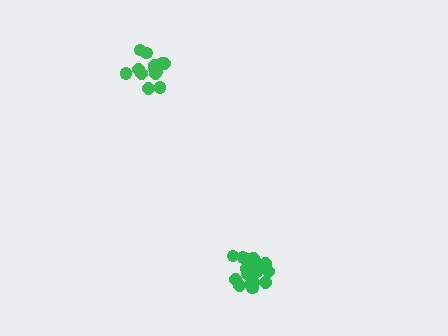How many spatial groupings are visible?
There are 2 spatial groupings.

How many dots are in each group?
Group 1: 14 dots, Group 2: 18 dots (32 total).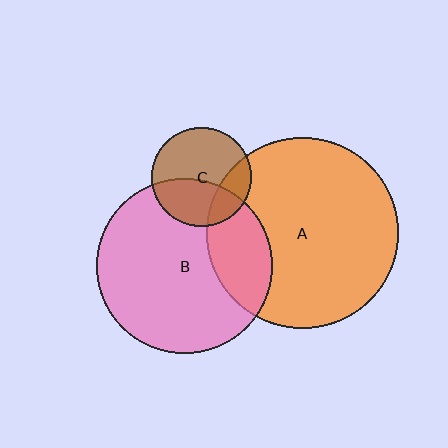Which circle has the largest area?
Circle A (orange).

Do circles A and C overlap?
Yes.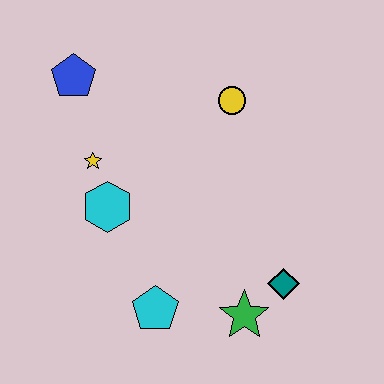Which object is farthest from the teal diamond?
The blue pentagon is farthest from the teal diamond.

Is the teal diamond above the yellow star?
No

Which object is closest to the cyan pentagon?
The green star is closest to the cyan pentagon.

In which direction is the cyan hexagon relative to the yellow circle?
The cyan hexagon is to the left of the yellow circle.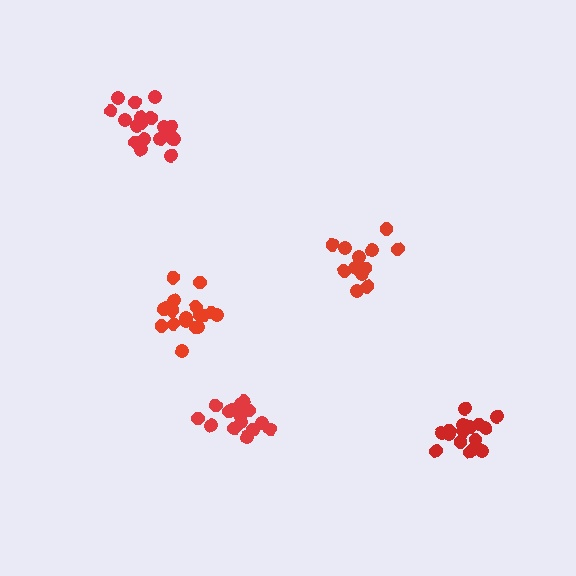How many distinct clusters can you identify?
There are 5 distinct clusters.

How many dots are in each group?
Group 1: 17 dots, Group 2: 17 dots, Group 3: 18 dots, Group 4: 18 dots, Group 5: 14 dots (84 total).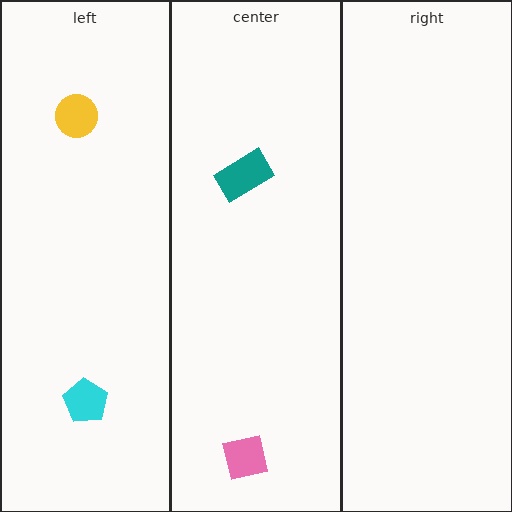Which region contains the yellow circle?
The left region.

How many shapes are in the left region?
2.